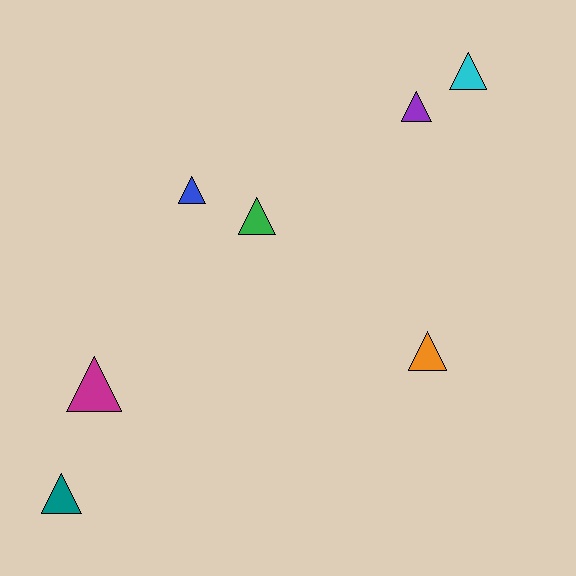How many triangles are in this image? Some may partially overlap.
There are 7 triangles.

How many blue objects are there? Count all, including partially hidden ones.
There is 1 blue object.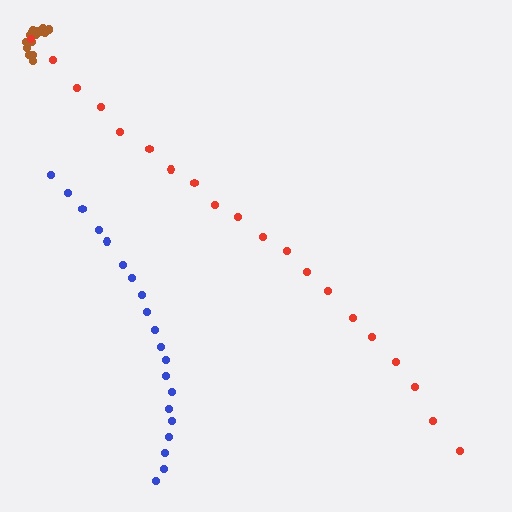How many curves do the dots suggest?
There are 3 distinct paths.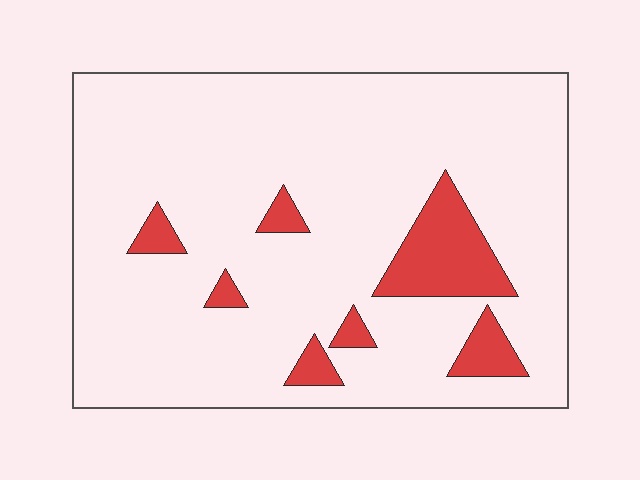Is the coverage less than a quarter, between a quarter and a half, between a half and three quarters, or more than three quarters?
Less than a quarter.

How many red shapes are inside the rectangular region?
7.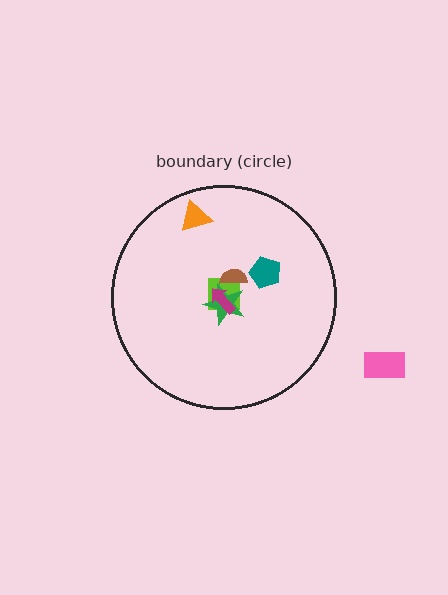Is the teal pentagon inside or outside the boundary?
Inside.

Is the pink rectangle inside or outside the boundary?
Outside.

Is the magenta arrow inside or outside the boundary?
Inside.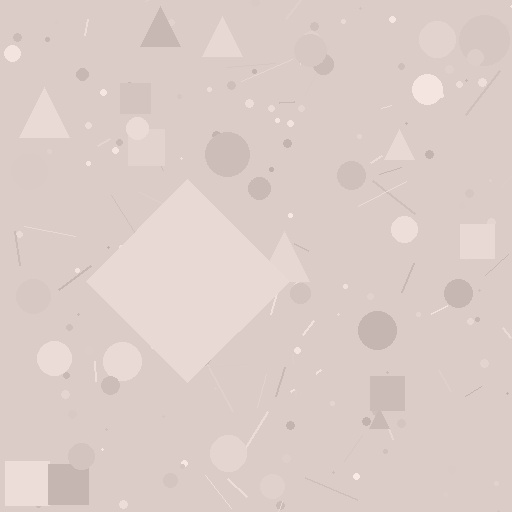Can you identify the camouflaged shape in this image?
The camouflaged shape is a diamond.